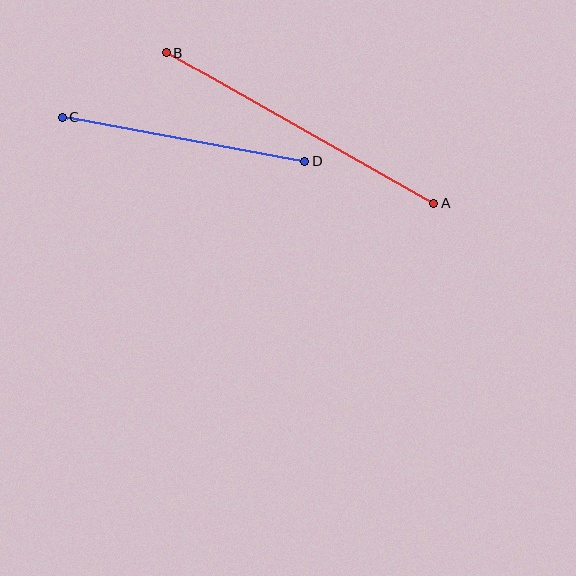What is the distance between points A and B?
The distance is approximately 306 pixels.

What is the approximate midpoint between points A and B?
The midpoint is at approximately (300, 128) pixels.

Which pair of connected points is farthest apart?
Points A and B are farthest apart.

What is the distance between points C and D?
The distance is approximately 246 pixels.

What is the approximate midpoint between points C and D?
The midpoint is at approximately (183, 139) pixels.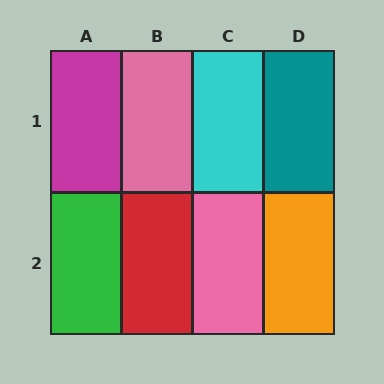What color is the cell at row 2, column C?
Pink.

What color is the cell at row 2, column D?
Orange.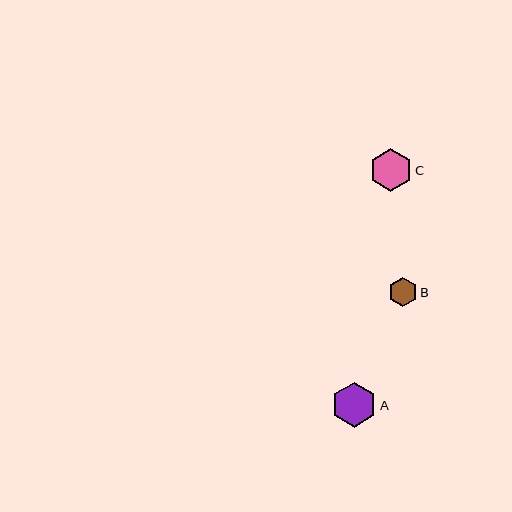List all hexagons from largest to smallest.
From largest to smallest: A, C, B.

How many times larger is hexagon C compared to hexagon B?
Hexagon C is approximately 1.5 times the size of hexagon B.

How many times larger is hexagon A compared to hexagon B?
Hexagon A is approximately 1.6 times the size of hexagon B.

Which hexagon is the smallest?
Hexagon B is the smallest with a size of approximately 29 pixels.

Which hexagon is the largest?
Hexagon A is the largest with a size of approximately 45 pixels.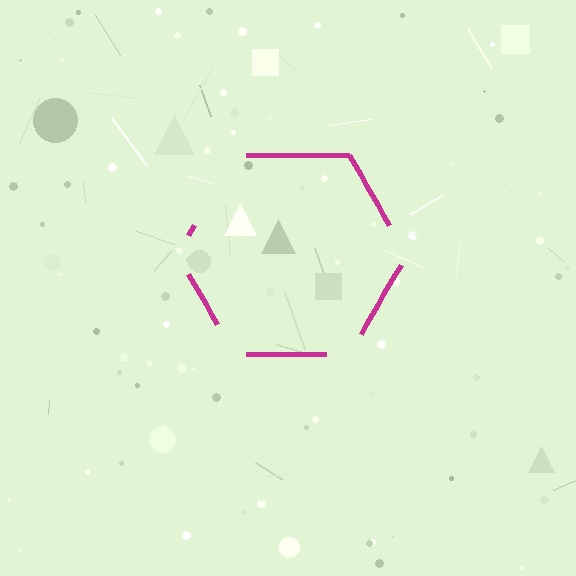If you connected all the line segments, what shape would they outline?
They would outline a hexagon.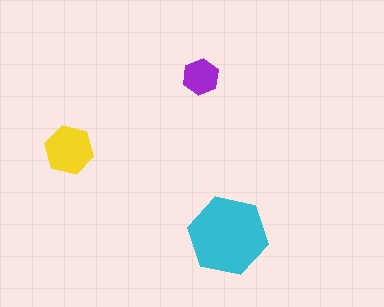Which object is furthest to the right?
The cyan hexagon is rightmost.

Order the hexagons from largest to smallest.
the cyan one, the yellow one, the purple one.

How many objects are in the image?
There are 3 objects in the image.